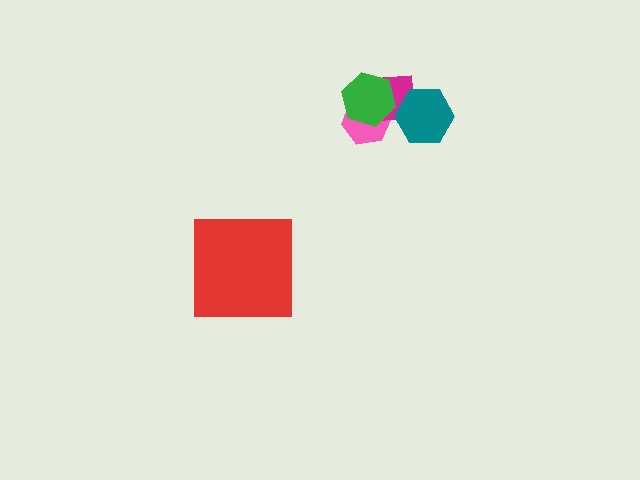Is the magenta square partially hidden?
Yes, it is partially covered by another shape.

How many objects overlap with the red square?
0 objects overlap with the red square.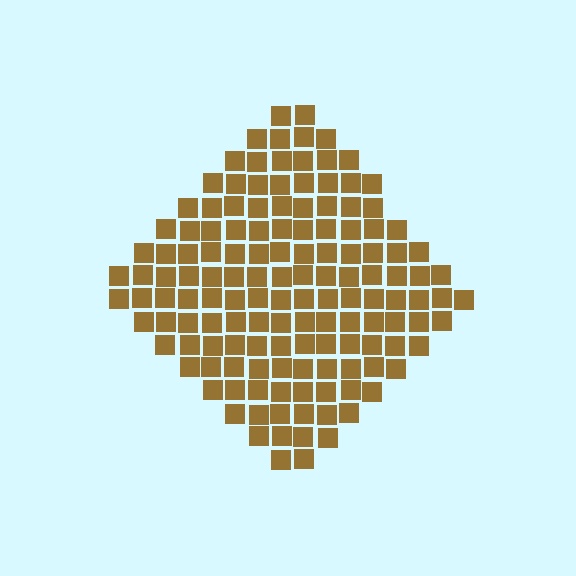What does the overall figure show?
The overall figure shows a diamond.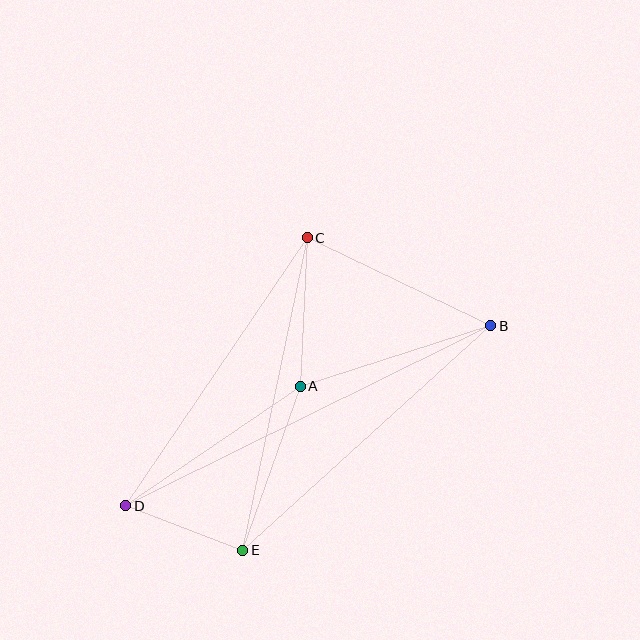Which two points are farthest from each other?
Points B and D are farthest from each other.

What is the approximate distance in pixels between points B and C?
The distance between B and C is approximately 203 pixels.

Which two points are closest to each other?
Points D and E are closest to each other.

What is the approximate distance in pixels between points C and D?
The distance between C and D is approximately 324 pixels.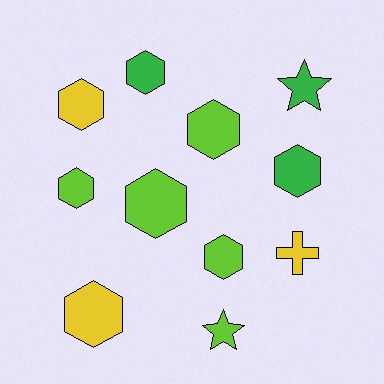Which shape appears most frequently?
Hexagon, with 8 objects.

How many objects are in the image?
There are 11 objects.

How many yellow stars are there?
There are no yellow stars.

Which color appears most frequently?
Lime, with 5 objects.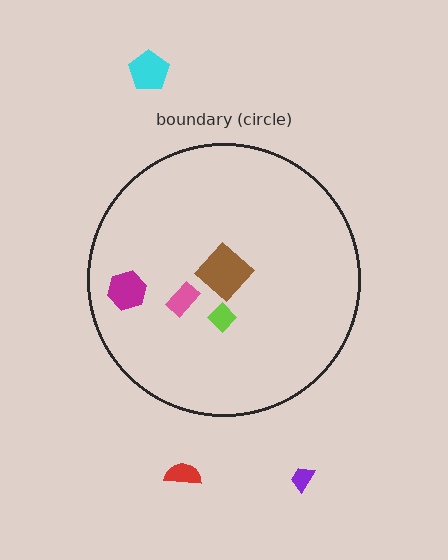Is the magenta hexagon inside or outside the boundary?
Inside.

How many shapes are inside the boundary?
4 inside, 3 outside.